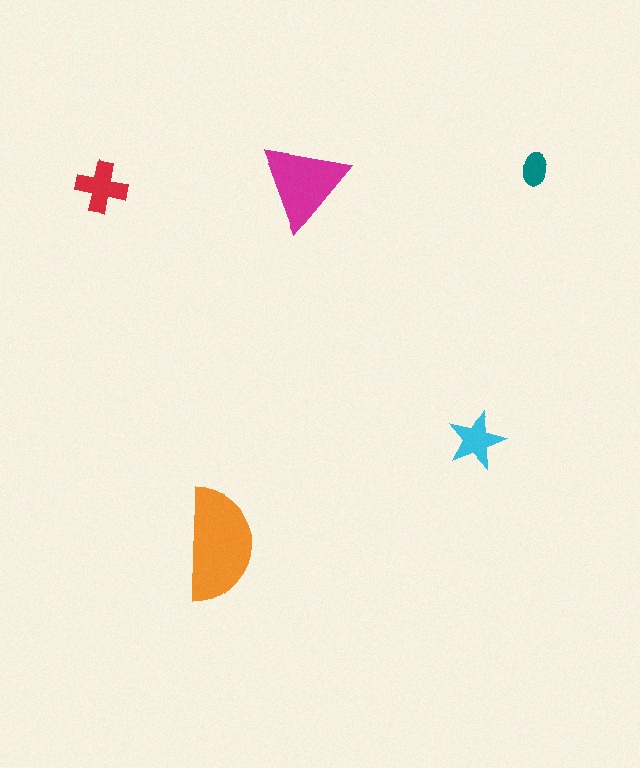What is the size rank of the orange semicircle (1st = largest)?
1st.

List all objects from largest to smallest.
The orange semicircle, the magenta triangle, the red cross, the cyan star, the teal ellipse.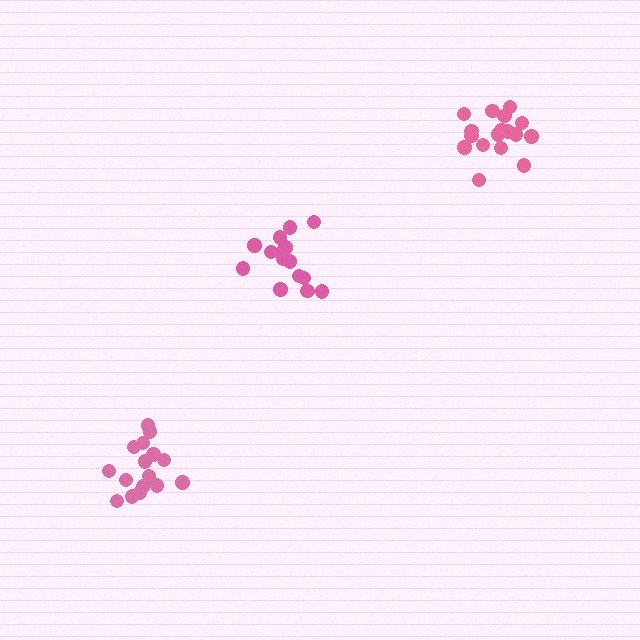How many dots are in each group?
Group 1: 15 dots, Group 2: 17 dots, Group 3: 16 dots (48 total).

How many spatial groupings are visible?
There are 3 spatial groupings.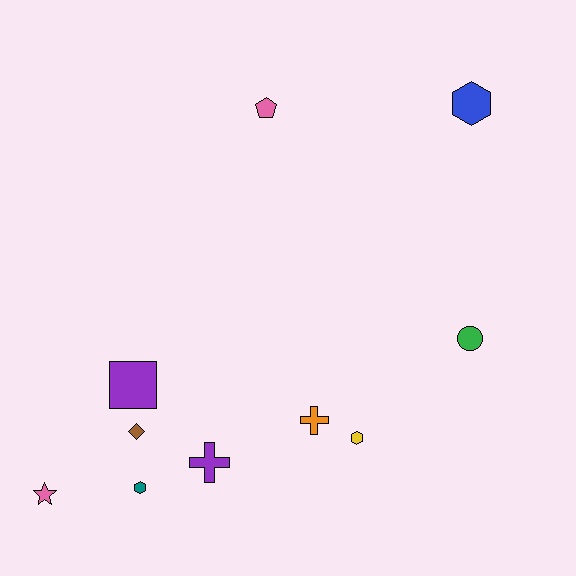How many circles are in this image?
There is 1 circle.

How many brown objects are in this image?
There is 1 brown object.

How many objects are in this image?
There are 10 objects.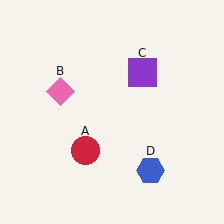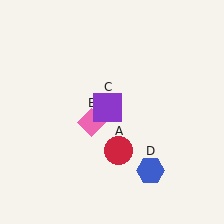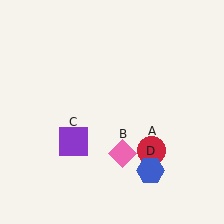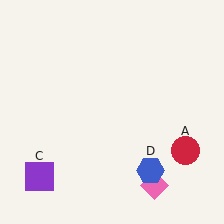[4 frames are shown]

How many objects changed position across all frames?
3 objects changed position: red circle (object A), pink diamond (object B), purple square (object C).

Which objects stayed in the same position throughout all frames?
Blue hexagon (object D) remained stationary.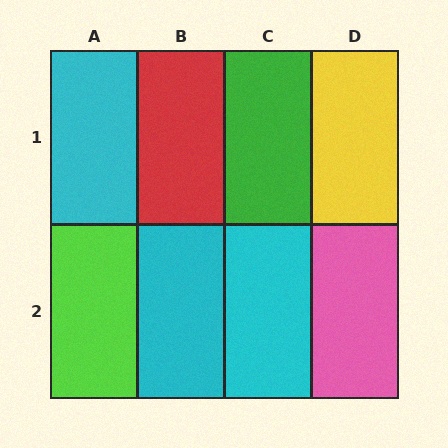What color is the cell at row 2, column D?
Pink.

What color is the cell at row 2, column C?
Cyan.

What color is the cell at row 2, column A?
Lime.